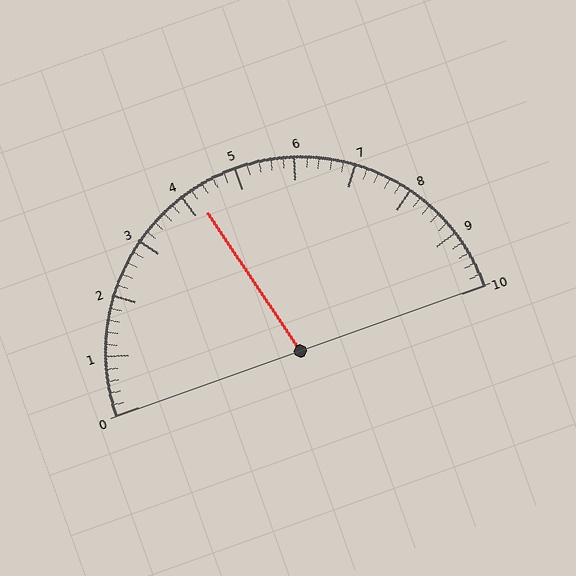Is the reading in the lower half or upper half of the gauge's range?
The reading is in the lower half of the range (0 to 10).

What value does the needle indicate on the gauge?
The needle indicates approximately 4.2.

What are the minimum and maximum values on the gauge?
The gauge ranges from 0 to 10.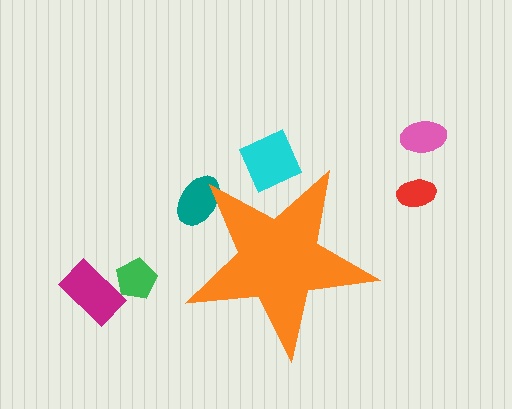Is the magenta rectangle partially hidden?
No, the magenta rectangle is fully visible.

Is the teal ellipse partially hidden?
Yes, the teal ellipse is partially hidden behind the orange star.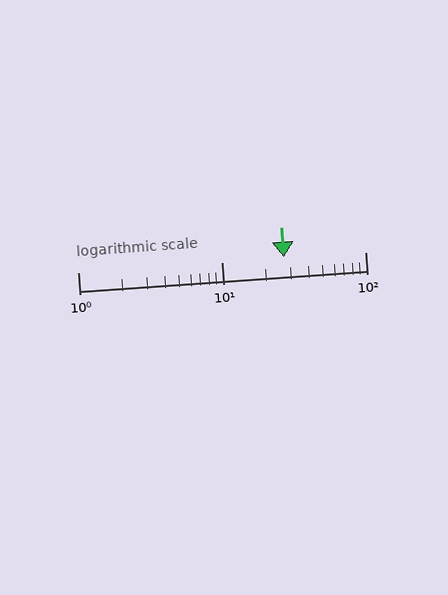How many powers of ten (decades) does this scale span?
The scale spans 2 decades, from 1 to 100.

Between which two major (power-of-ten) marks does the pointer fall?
The pointer is between 10 and 100.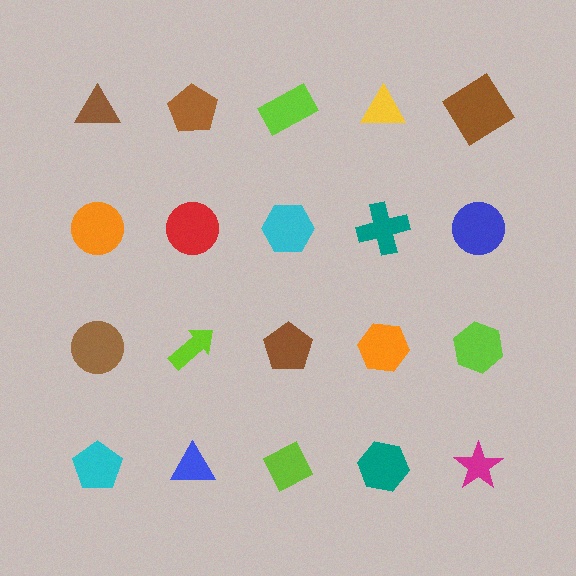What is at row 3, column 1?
A brown circle.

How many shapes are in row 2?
5 shapes.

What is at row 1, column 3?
A lime rectangle.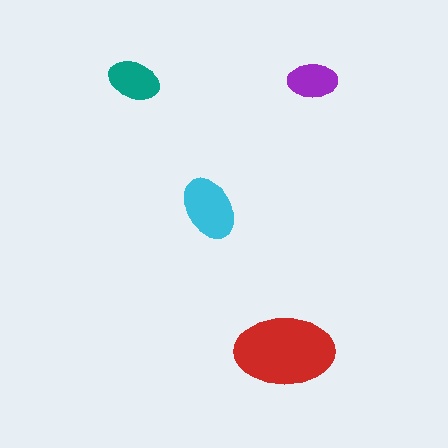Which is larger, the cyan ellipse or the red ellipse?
The red one.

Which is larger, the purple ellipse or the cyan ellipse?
The cyan one.